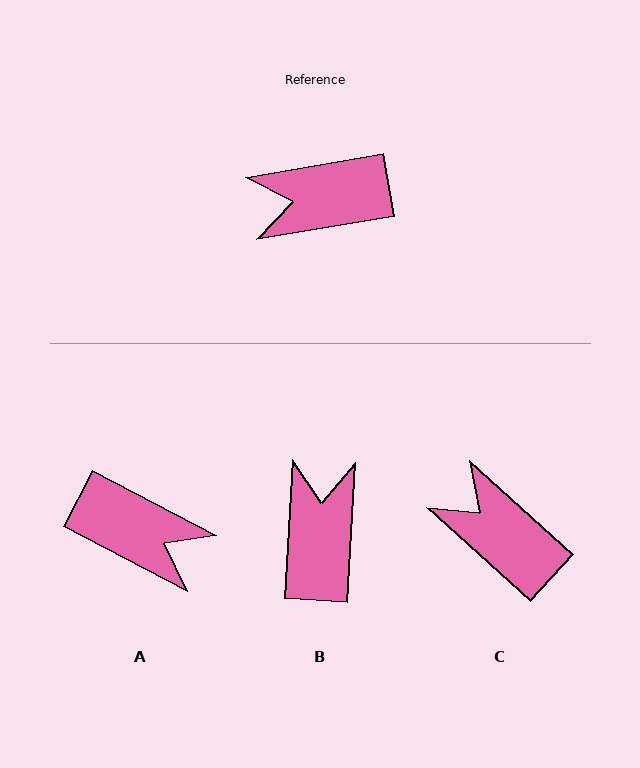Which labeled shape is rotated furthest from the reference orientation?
A, about 143 degrees away.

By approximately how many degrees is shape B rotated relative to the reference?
Approximately 103 degrees clockwise.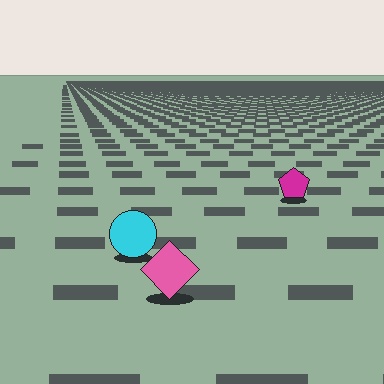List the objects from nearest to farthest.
From nearest to farthest: the pink diamond, the cyan circle, the magenta pentagon.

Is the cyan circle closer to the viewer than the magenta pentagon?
Yes. The cyan circle is closer — you can tell from the texture gradient: the ground texture is coarser near it.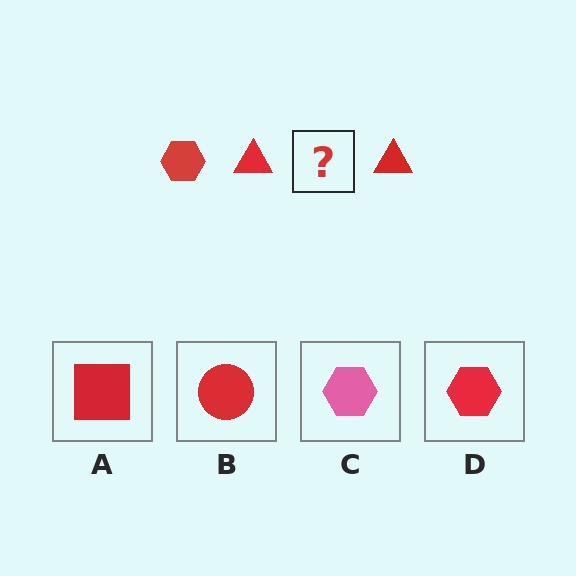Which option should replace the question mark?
Option D.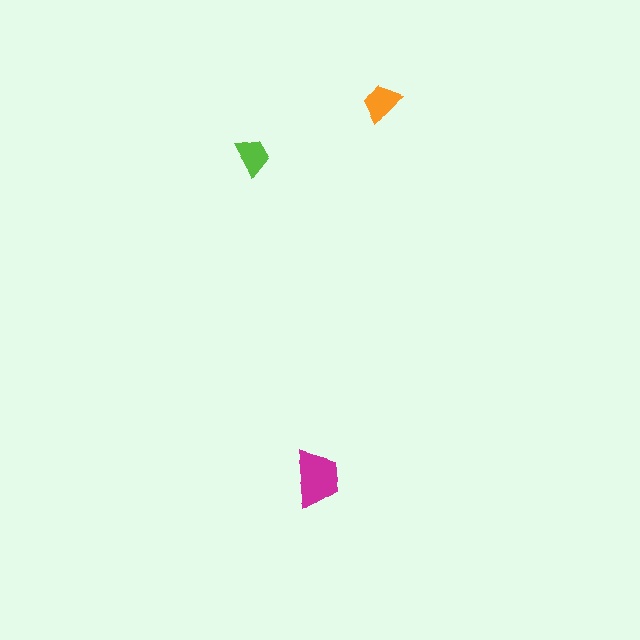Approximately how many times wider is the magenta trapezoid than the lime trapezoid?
About 1.5 times wider.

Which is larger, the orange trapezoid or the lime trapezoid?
The orange one.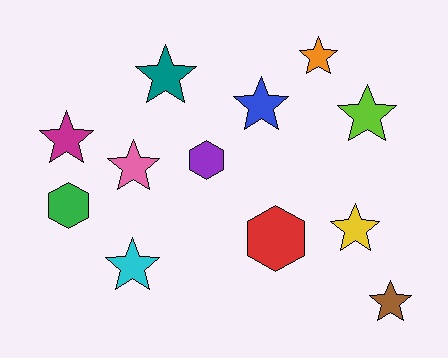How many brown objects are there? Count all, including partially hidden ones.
There is 1 brown object.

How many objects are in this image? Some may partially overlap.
There are 12 objects.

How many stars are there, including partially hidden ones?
There are 9 stars.